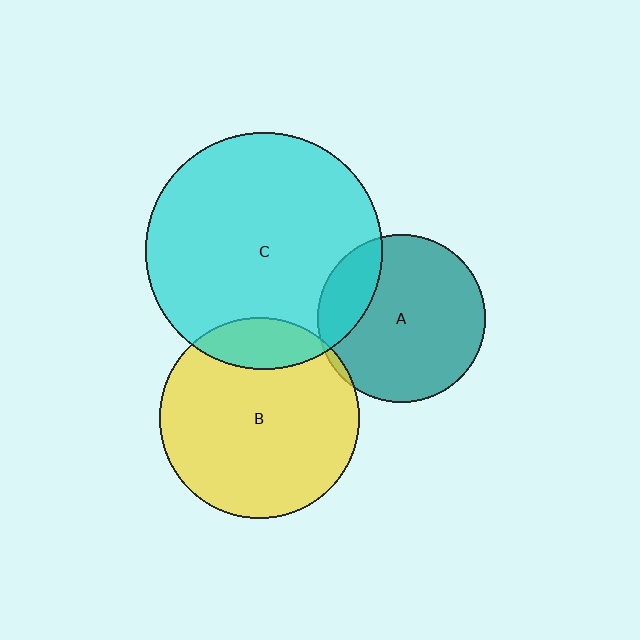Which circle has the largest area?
Circle C (cyan).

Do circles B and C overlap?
Yes.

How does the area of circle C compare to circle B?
Approximately 1.4 times.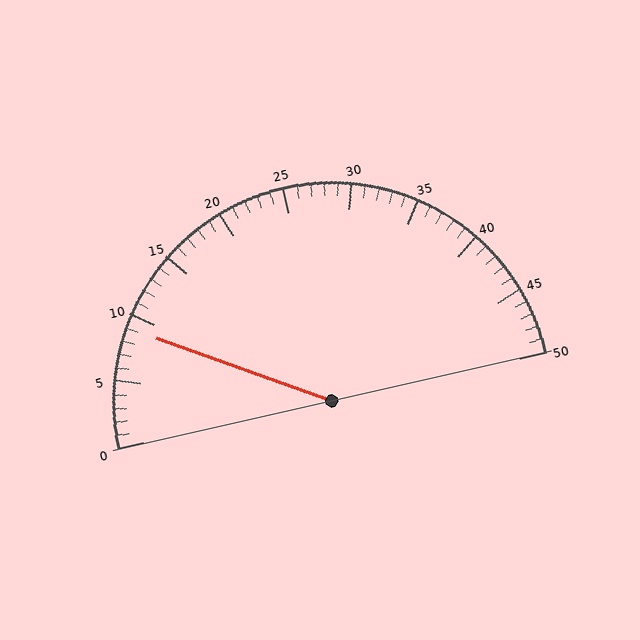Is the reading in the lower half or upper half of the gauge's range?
The reading is in the lower half of the range (0 to 50).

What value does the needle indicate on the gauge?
The needle indicates approximately 9.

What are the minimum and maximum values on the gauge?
The gauge ranges from 0 to 50.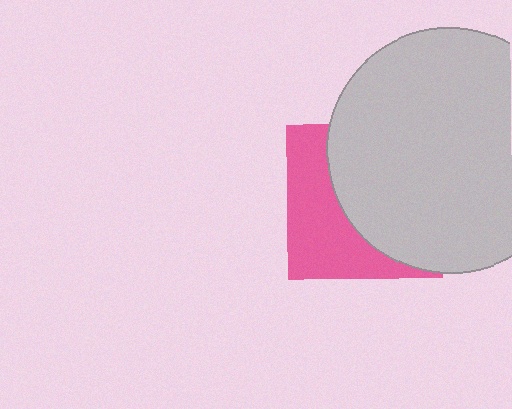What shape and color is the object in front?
The object in front is a light gray circle.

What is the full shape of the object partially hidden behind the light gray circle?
The partially hidden object is a pink square.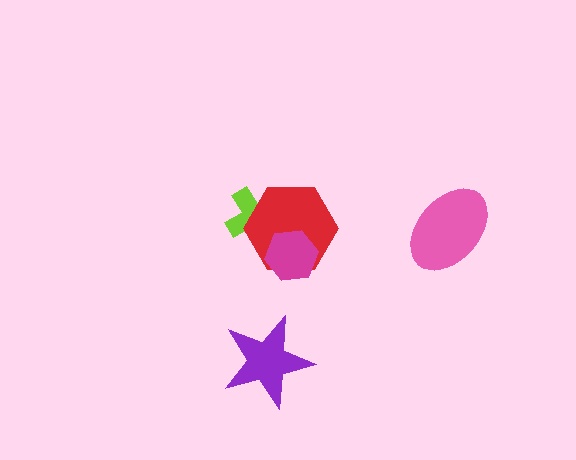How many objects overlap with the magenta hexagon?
1 object overlaps with the magenta hexagon.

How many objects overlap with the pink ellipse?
0 objects overlap with the pink ellipse.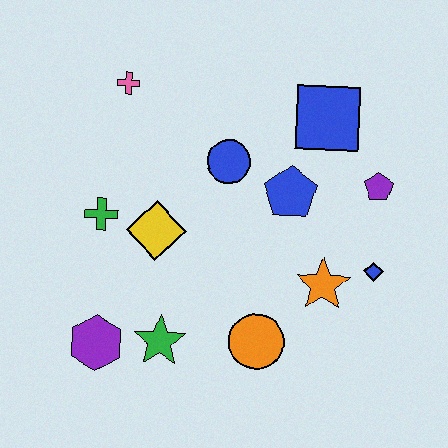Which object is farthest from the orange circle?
The pink cross is farthest from the orange circle.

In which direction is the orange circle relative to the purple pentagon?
The orange circle is below the purple pentagon.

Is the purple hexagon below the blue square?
Yes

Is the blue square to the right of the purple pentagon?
No